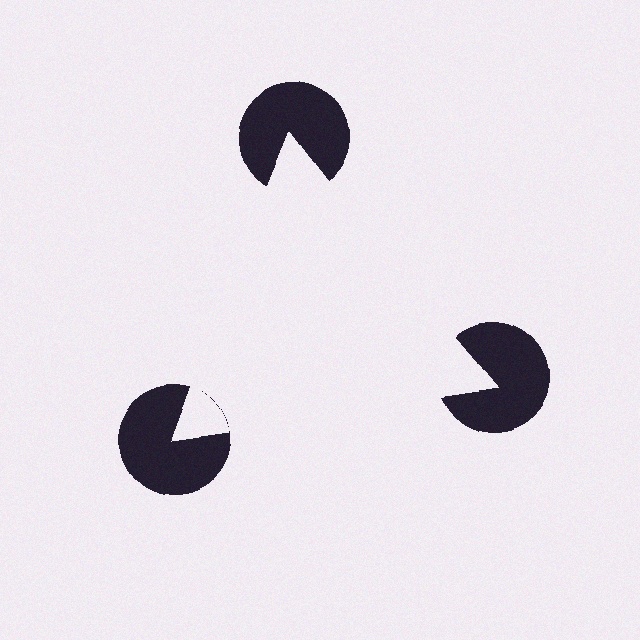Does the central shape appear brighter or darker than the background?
It typically appears slightly brighter than the background, even though no actual brightness change is drawn.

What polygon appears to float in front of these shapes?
An illusory triangle — its edges are inferred from the aligned wedge cuts in the pac-man discs, not physically drawn.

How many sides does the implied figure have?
3 sides.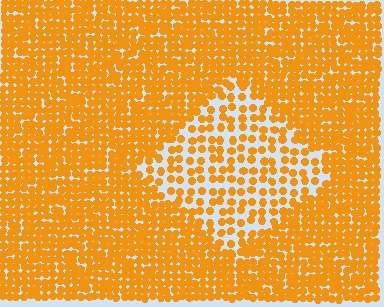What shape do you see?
I see a diamond.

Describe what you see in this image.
The image contains small orange elements arranged at two different densities. A diamond-shaped region is visible where the elements are less densely packed than the surrounding area.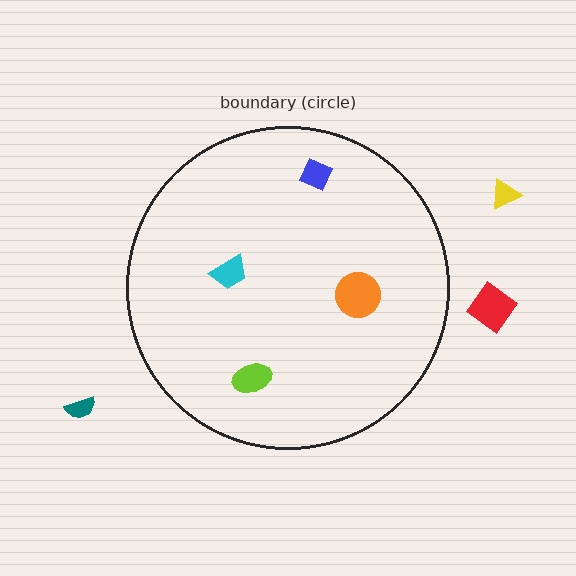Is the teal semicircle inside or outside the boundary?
Outside.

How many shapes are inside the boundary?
4 inside, 3 outside.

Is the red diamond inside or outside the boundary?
Outside.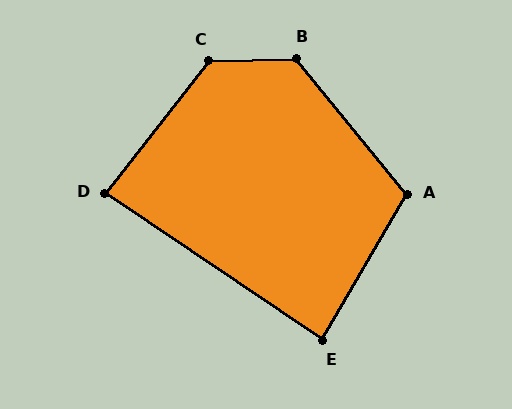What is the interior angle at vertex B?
Approximately 128 degrees (obtuse).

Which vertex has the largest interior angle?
C, at approximately 129 degrees.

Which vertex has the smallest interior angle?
E, at approximately 86 degrees.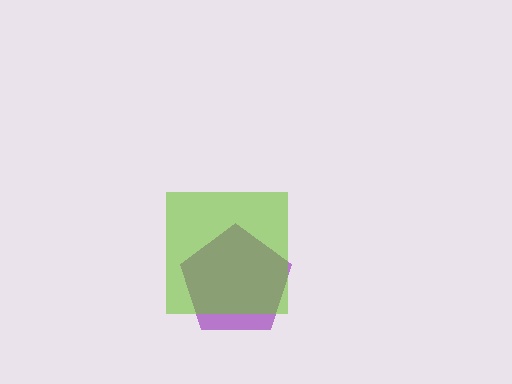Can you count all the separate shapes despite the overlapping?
Yes, there are 2 separate shapes.